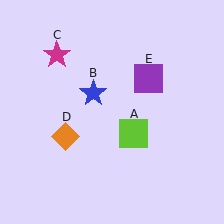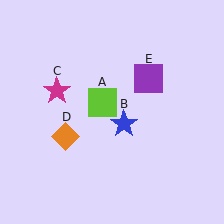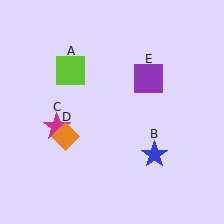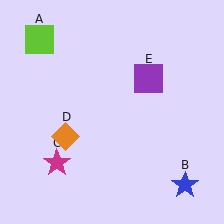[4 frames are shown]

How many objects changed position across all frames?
3 objects changed position: lime square (object A), blue star (object B), magenta star (object C).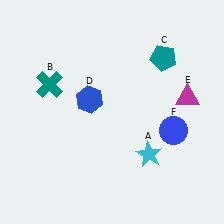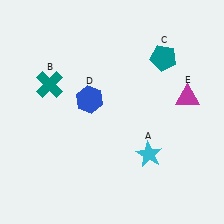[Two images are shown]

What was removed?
The blue circle (F) was removed in Image 2.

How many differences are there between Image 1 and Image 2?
There is 1 difference between the two images.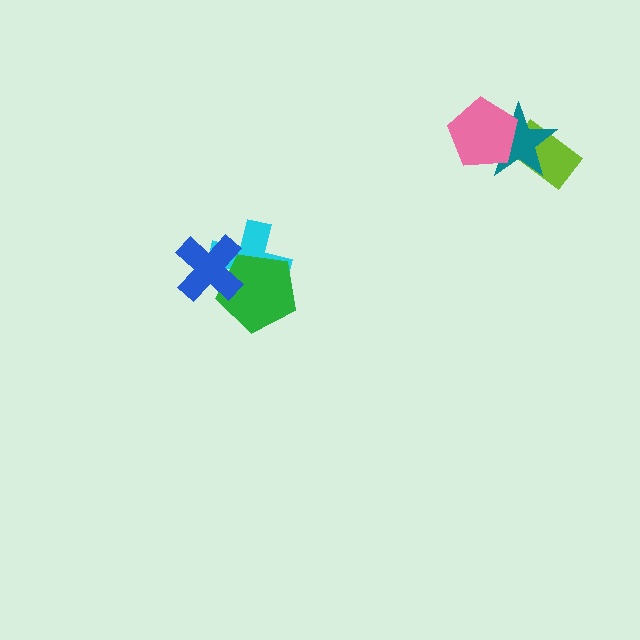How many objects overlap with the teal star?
2 objects overlap with the teal star.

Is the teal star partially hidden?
Yes, it is partially covered by another shape.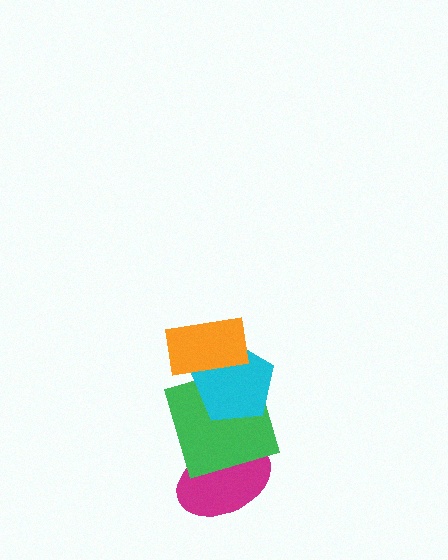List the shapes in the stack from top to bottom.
From top to bottom: the orange rectangle, the cyan pentagon, the green square, the magenta ellipse.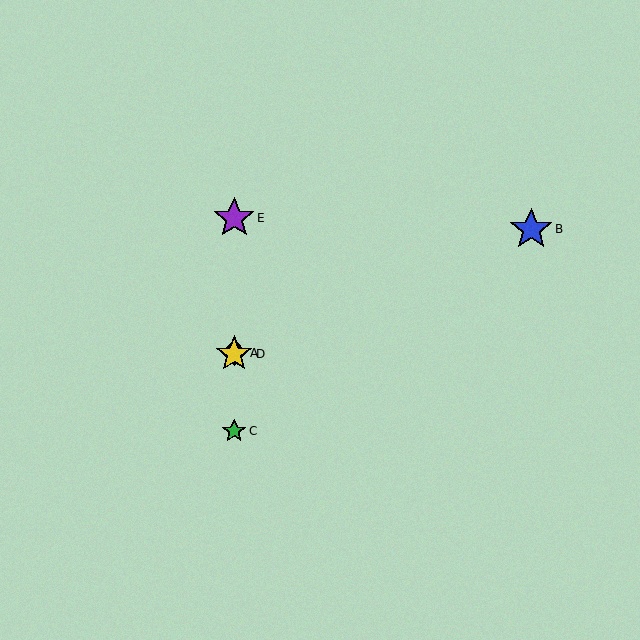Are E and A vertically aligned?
Yes, both are at x≈234.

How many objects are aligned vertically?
4 objects (A, C, D, E) are aligned vertically.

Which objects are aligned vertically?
Objects A, C, D, E are aligned vertically.